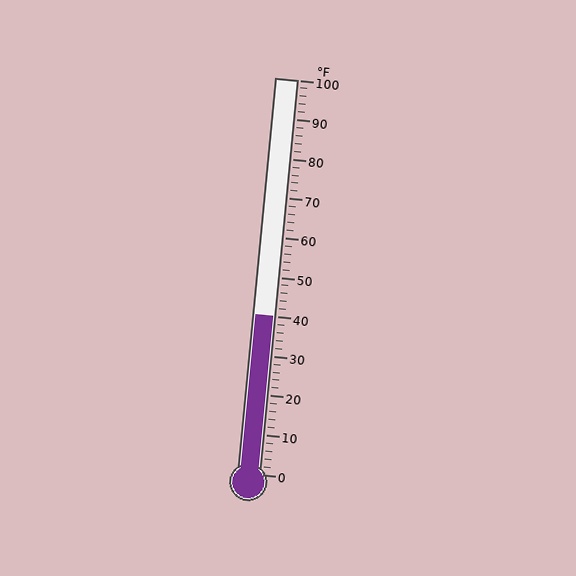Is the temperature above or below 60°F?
The temperature is below 60°F.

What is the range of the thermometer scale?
The thermometer scale ranges from 0°F to 100°F.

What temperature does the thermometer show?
The thermometer shows approximately 40°F.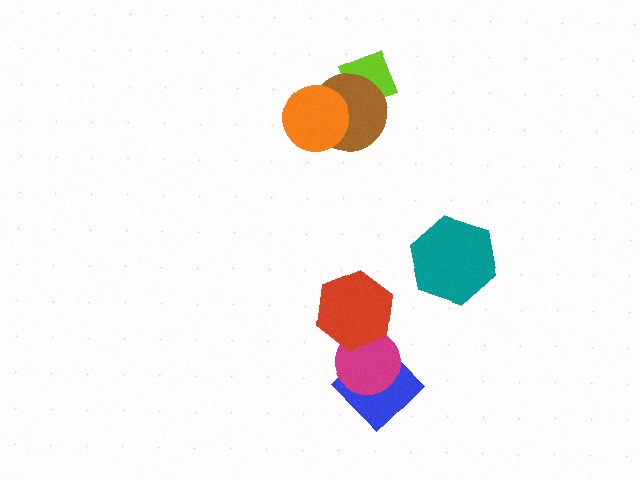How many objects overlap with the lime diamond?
1 object overlaps with the lime diamond.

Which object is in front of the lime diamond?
The brown circle is in front of the lime diamond.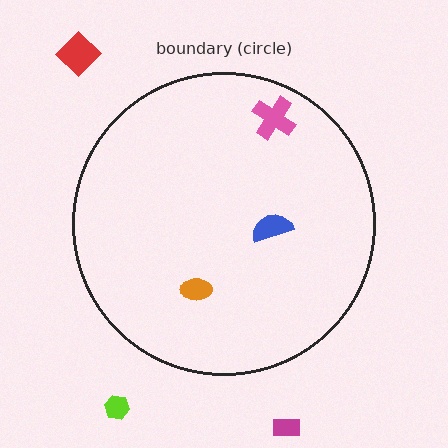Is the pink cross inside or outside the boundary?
Inside.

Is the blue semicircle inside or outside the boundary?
Inside.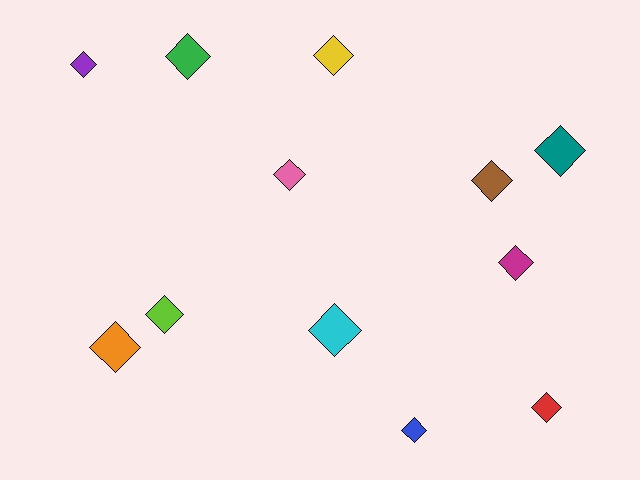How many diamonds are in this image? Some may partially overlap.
There are 12 diamonds.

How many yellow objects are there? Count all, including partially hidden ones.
There is 1 yellow object.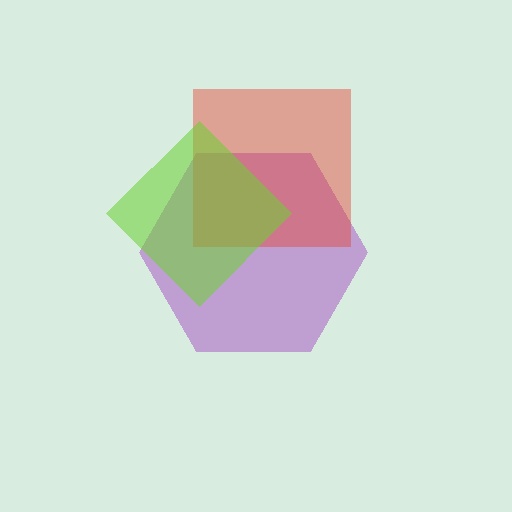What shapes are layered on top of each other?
The layered shapes are: a purple hexagon, a red square, a lime diamond.